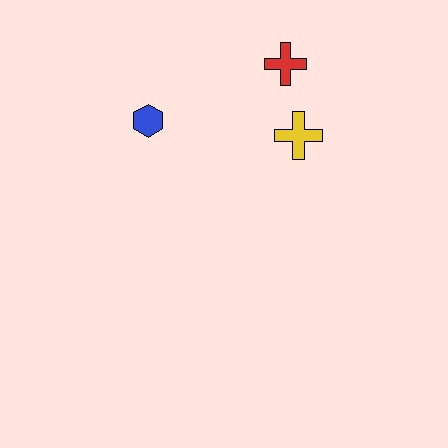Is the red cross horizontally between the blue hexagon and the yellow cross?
Yes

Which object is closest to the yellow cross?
The red cross is closest to the yellow cross.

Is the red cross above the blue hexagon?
Yes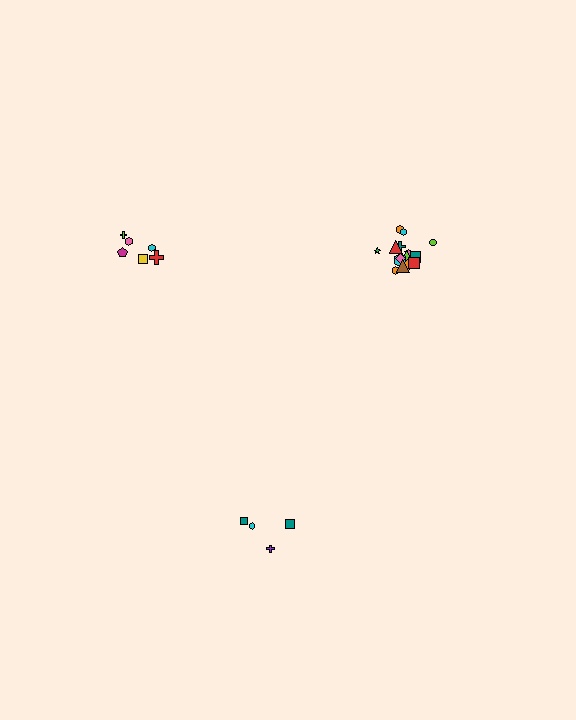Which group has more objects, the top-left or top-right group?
The top-right group.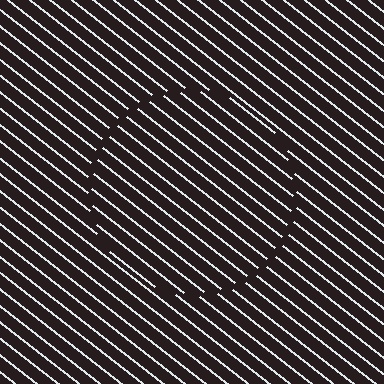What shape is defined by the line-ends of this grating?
An illusory circle. The interior of the shape contains the same grating, shifted by half a period — the contour is defined by the phase discontinuity where line-ends from the inner and outer gratings abut.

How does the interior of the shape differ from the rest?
The interior of the shape contains the same grating, shifted by half a period — the contour is defined by the phase discontinuity where line-ends from the inner and outer gratings abut.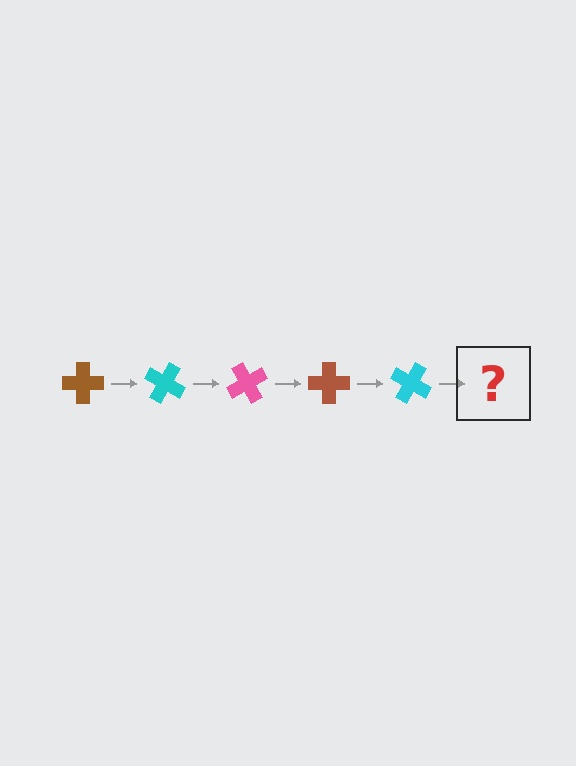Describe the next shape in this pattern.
It should be a pink cross, rotated 150 degrees from the start.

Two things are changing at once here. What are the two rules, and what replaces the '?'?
The two rules are that it rotates 30 degrees each step and the color cycles through brown, cyan, and pink. The '?' should be a pink cross, rotated 150 degrees from the start.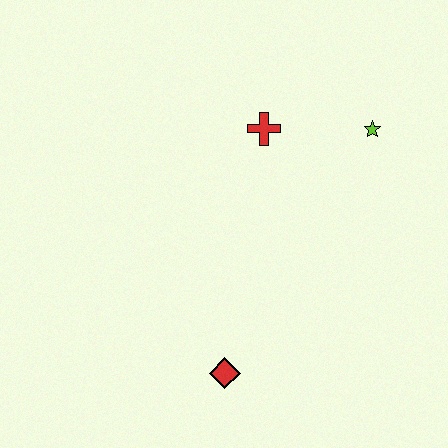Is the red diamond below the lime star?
Yes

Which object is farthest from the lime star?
The red diamond is farthest from the lime star.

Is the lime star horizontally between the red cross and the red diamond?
No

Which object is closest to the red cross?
The lime star is closest to the red cross.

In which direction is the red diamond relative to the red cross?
The red diamond is below the red cross.